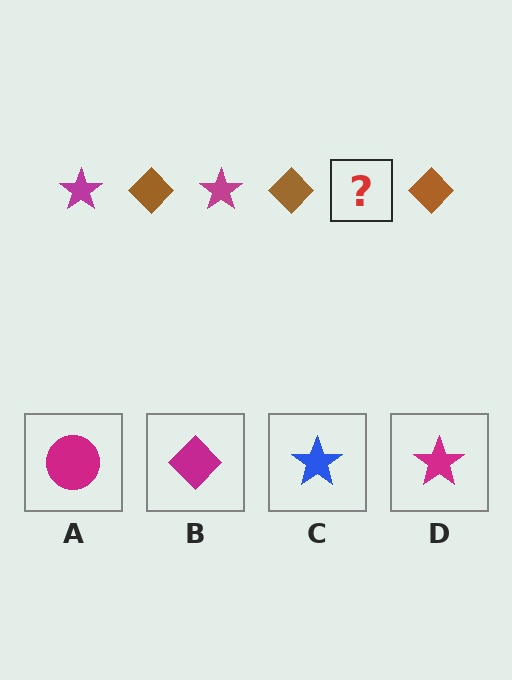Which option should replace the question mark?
Option D.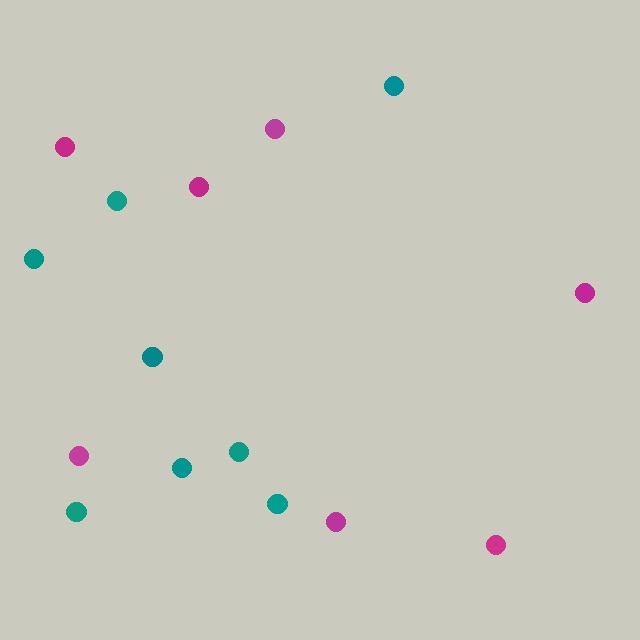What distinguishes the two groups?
There are 2 groups: one group of magenta circles (7) and one group of teal circles (8).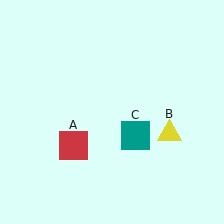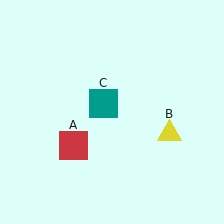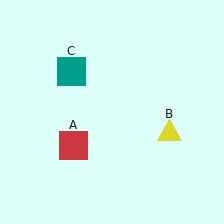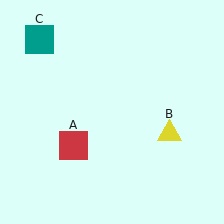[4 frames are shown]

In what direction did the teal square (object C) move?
The teal square (object C) moved up and to the left.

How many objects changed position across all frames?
1 object changed position: teal square (object C).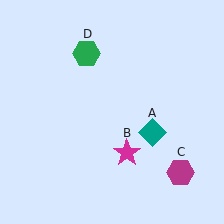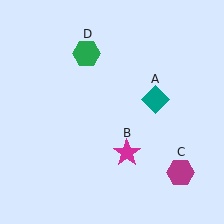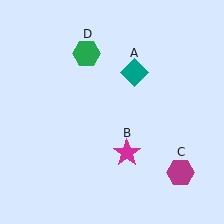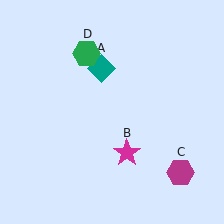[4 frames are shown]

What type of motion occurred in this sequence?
The teal diamond (object A) rotated counterclockwise around the center of the scene.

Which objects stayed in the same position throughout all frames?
Magenta star (object B) and magenta hexagon (object C) and green hexagon (object D) remained stationary.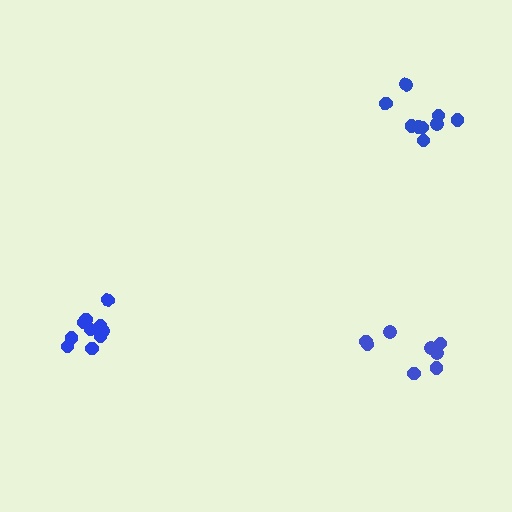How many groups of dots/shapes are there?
There are 3 groups.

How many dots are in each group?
Group 1: 8 dots, Group 2: 11 dots, Group 3: 9 dots (28 total).